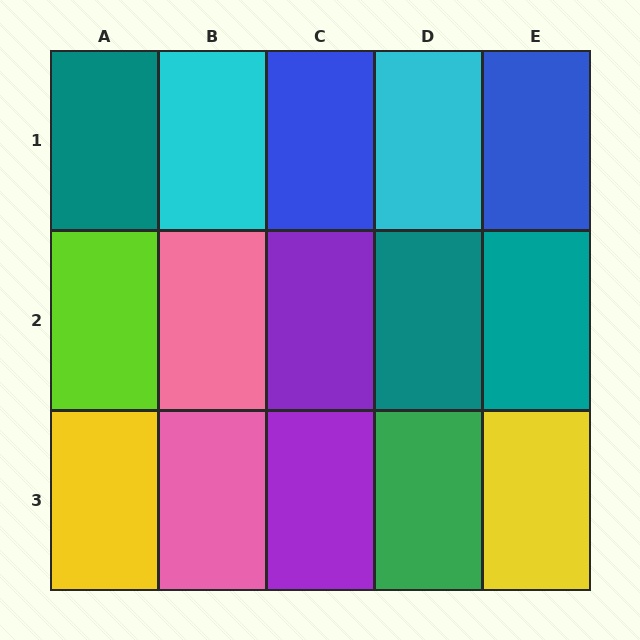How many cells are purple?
2 cells are purple.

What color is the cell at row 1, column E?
Blue.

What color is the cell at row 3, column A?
Yellow.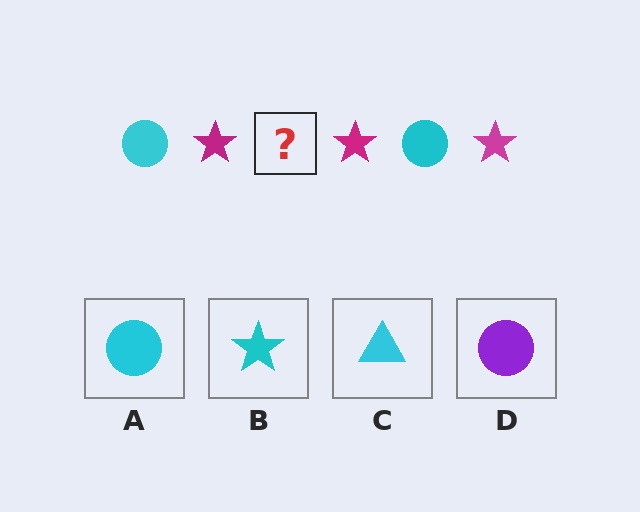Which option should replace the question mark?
Option A.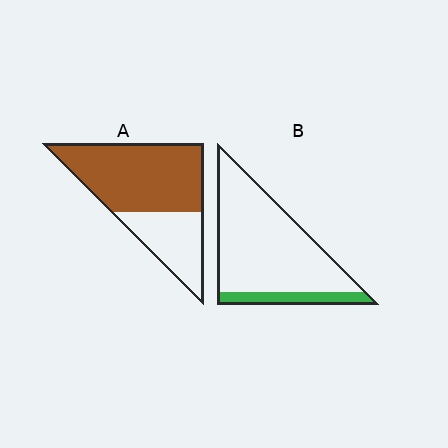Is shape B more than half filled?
No.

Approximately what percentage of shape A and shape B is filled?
A is approximately 65% and B is approximately 15%.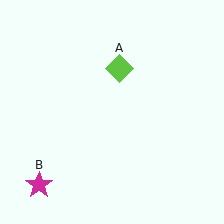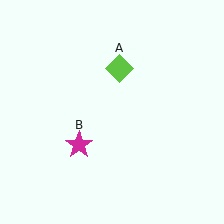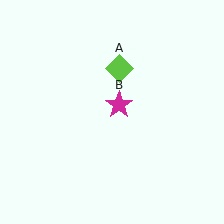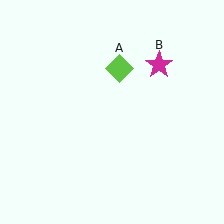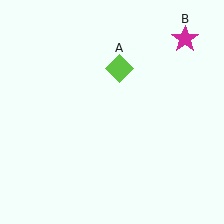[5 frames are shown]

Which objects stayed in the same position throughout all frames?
Lime diamond (object A) remained stationary.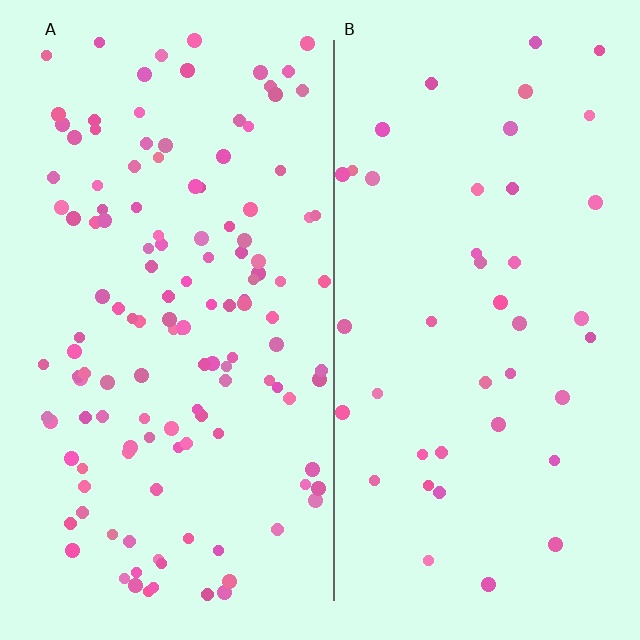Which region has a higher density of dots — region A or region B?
A (the left).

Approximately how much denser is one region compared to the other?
Approximately 3.1× — region A over region B.